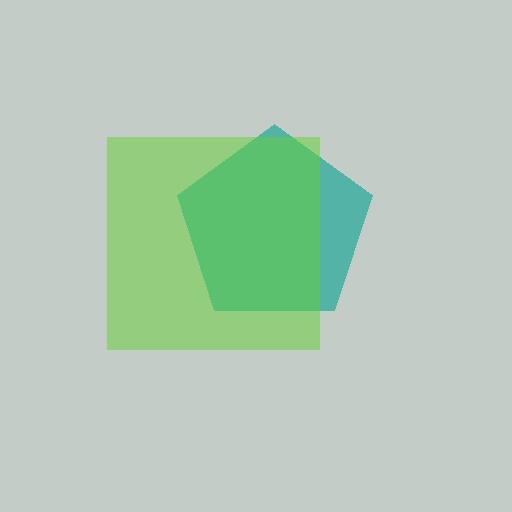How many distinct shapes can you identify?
There are 2 distinct shapes: a teal pentagon, a lime square.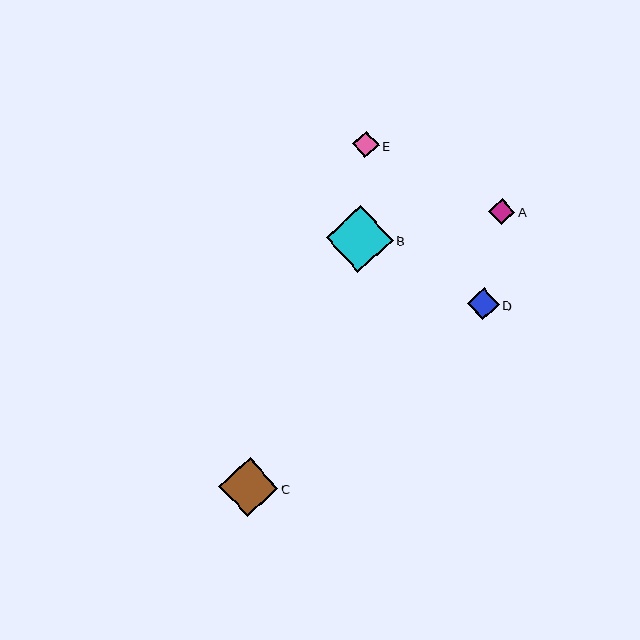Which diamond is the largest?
Diamond B is the largest with a size of approximately 67 pixels.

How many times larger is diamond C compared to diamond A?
Diamond C is approximately 2.3 times the size of diamond A.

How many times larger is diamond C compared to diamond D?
Diamond C is approximately 1.9 times the size of diamond D.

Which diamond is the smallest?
Diamond A is the smallest with a size of approximately 26 pixels.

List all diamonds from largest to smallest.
From largest to smallest: B, C, D, E, A.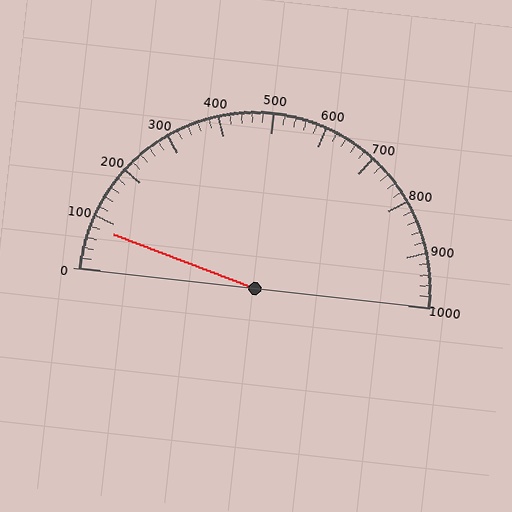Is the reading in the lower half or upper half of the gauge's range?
The reading is in the lower half of the range (0 to 1000).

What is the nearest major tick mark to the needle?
The nearest major tick mark is 100.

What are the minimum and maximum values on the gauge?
The gauge ranges from 0 to 1000.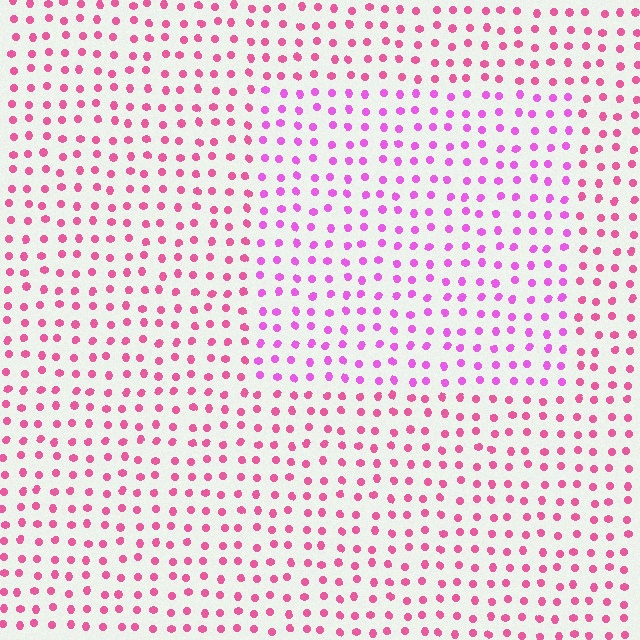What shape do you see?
I see a rectangle.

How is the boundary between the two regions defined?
The boundary is defined purely by a slight shift in hue (about 30 degrees). Spacing, size, and orientation are identical on both sides.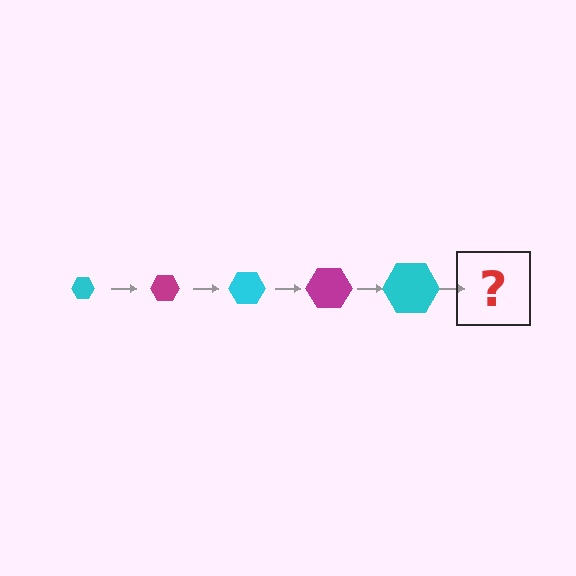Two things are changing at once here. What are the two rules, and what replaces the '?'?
The two rules are that the hexagon grows larger each step and the color cycles through cyan and magenta. The '?' should be a magenta hexagon, larger than the previous one.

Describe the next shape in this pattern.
It should be a magenta hexagon, larger than the previous one.